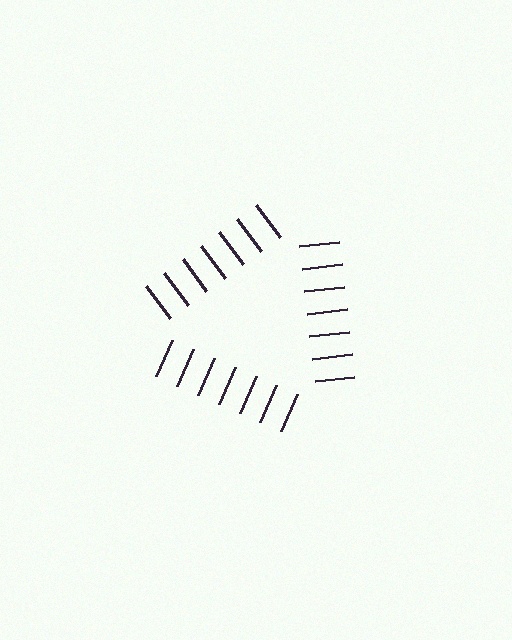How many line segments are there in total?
21 — 7 along each of the 3 edges.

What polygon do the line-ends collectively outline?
An illusory triangle — the line segments terminate on its edges but no continuous stroke is drawn.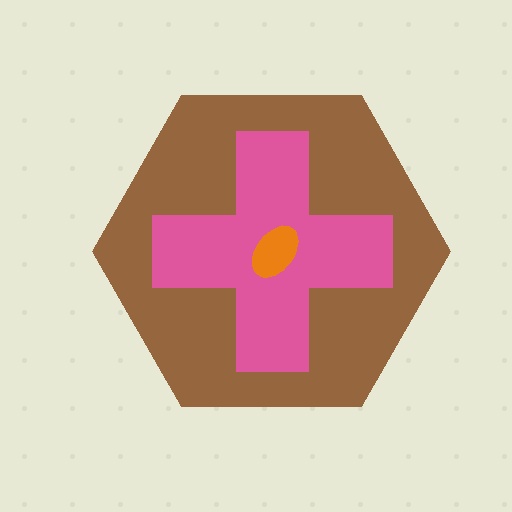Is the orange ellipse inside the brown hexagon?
Yes.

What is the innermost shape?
The orange ellipse.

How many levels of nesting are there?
3.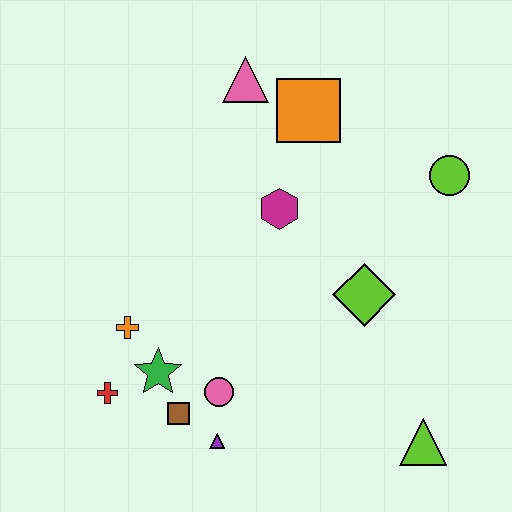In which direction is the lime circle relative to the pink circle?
The lime circle is to the right of the pink circle.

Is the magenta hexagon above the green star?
Yes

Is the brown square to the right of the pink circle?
No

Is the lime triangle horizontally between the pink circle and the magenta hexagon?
No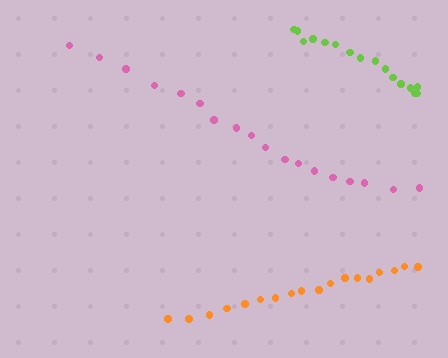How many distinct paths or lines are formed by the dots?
There are 3 distinct paths.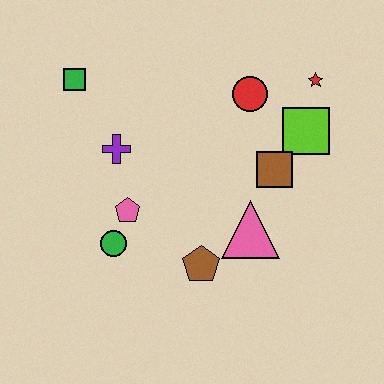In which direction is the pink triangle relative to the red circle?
The pink triangle is below the red circle.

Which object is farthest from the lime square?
The green square is farthest from the lime square.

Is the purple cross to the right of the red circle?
No